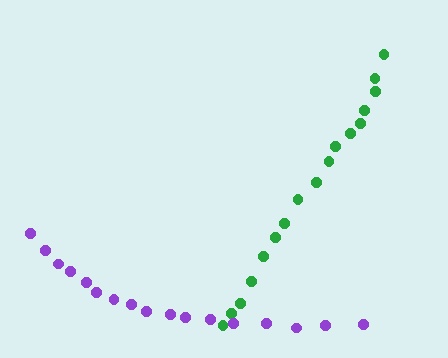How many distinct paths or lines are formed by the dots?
There are 2 distinct paths.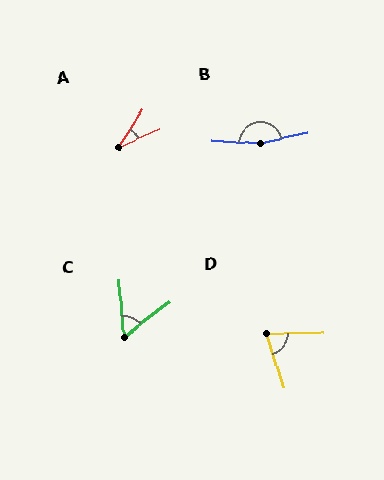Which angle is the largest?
B, at approximately 165 degrees.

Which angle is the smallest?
A, at approximately 33 degrees.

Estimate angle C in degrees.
Approximately 57 degrees.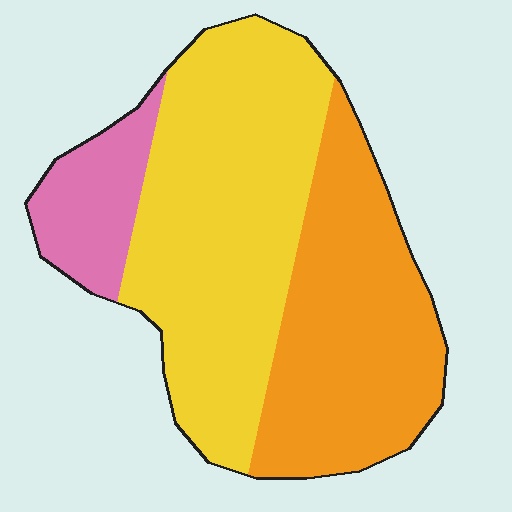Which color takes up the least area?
Pink, at roughly 15%.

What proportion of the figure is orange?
Orange takes up between a quarter and a half of the figure.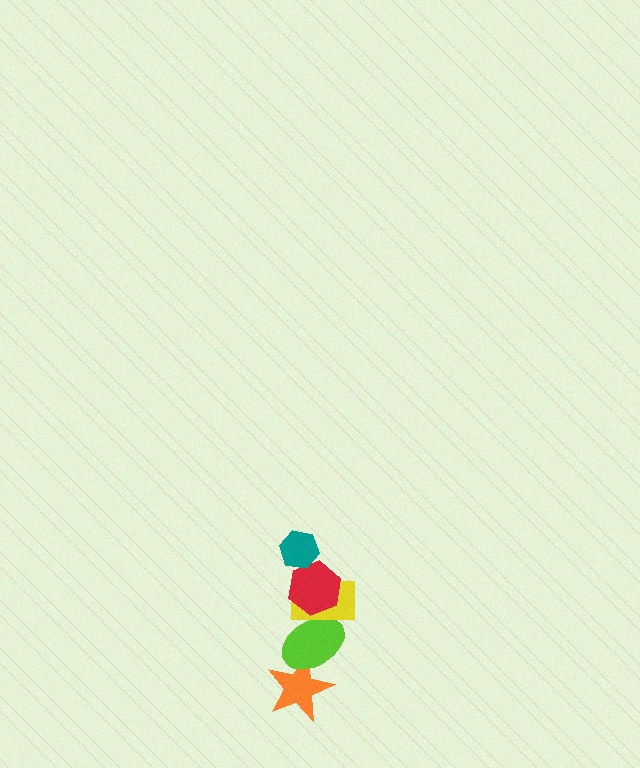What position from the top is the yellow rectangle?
The yellow rectangle is 3rd from the top.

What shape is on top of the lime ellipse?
The yellow rectangle is on top of the lime ellipse.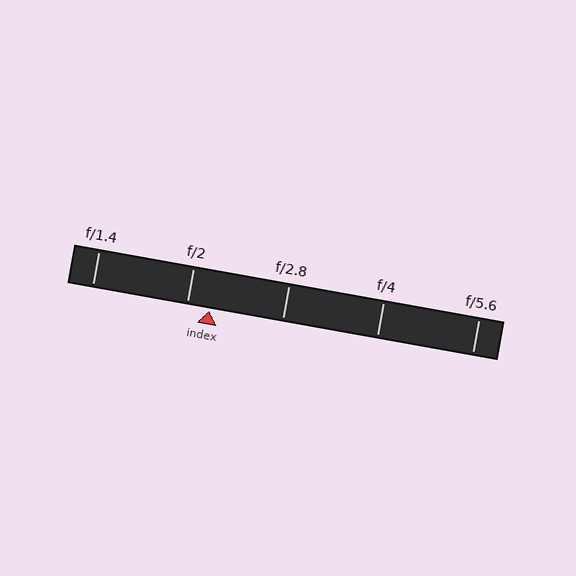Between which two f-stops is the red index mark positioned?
The index mark is between f/2 and f/2.8.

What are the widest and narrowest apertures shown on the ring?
The widest aperture shown is f/1.4 and the narrowest is f/5.6.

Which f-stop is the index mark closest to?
The index mark is closest to f/2.